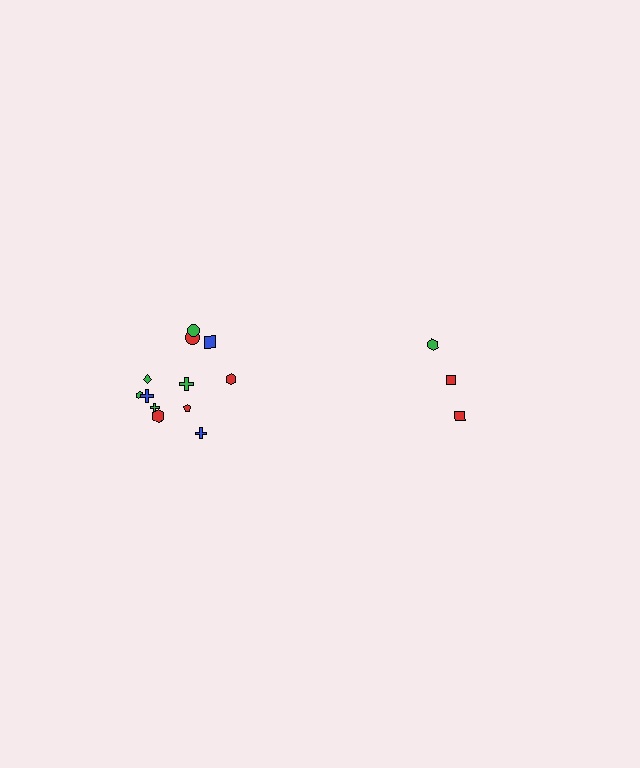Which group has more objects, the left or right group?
The left group.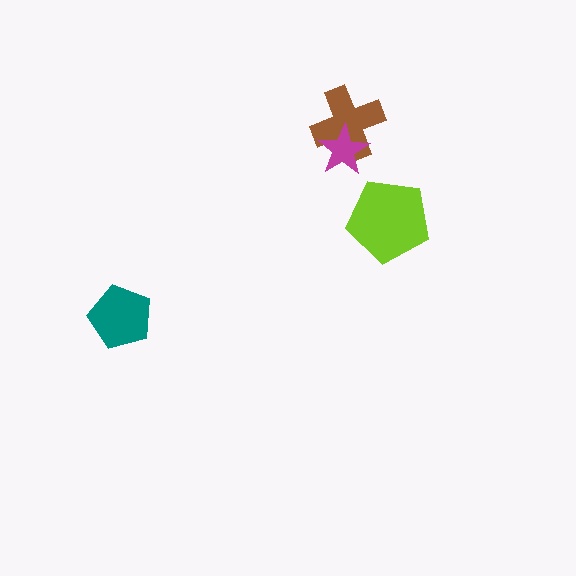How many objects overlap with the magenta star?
1 object overlaps with the magenta star.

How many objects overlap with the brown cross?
1 object overlaps with the brown cross.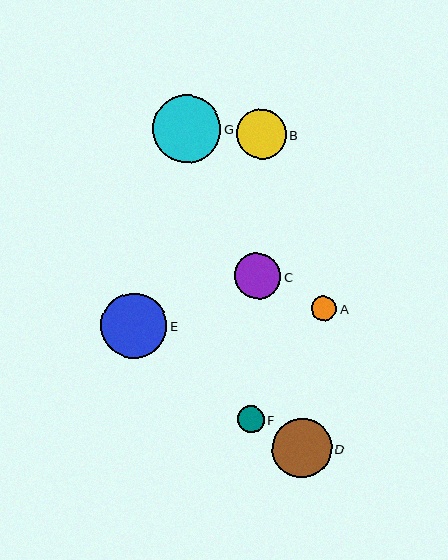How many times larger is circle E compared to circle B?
Circle E is approximately 1.3 times the size of circle B.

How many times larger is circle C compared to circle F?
Circle C is approximately 1.7 times the size of circle F.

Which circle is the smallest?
Circle A is the smallest with a size of approximately 25 pixels.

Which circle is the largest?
Circle G is the largest with a size of approximately 68 pixels.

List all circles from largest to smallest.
From largest to smallest: G, E, D, B, C, F, A.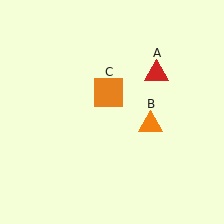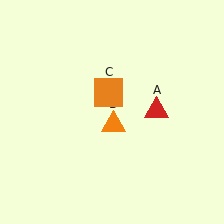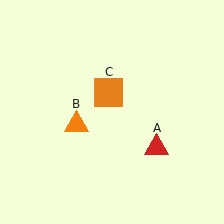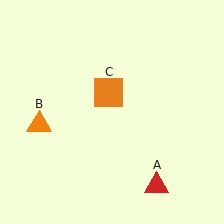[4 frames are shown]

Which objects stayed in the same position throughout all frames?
Orange square (object C) remained stationary.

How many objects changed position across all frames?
2 objects changed position: red triangle (object A), orange triangle (object B).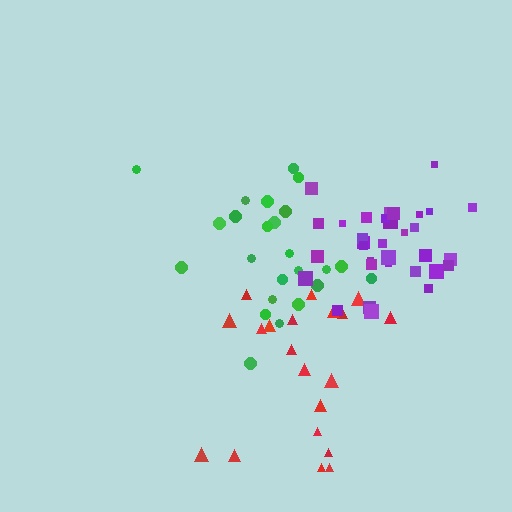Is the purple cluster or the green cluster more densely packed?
Purple.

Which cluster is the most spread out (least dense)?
Red.